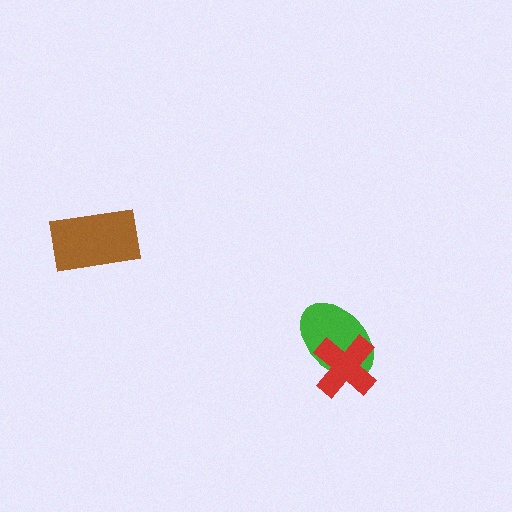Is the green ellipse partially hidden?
Yes, it is partially covered by another shape.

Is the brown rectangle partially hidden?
No, no other shape covers it.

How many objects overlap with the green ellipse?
1 object overlaps with the green ellipse.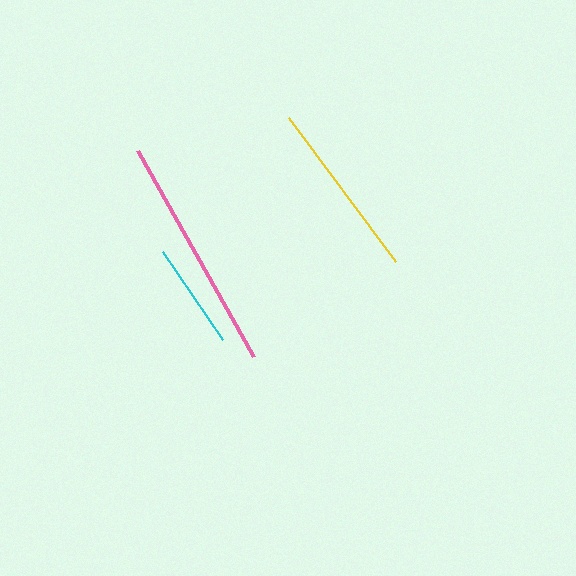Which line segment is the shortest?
The cyan line is the shortest at approximately 107 pixels.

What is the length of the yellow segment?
The yellow segment is approximately 179 pixels long.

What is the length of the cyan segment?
The cyan segment is approximately 107 pixels long.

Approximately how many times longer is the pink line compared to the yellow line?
The pink line is approximately 1.3 times the length of the yellow line.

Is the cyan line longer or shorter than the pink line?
The pink line is longer than the cyan line.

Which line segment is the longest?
The pink line is the longest at approximately 236 pixels.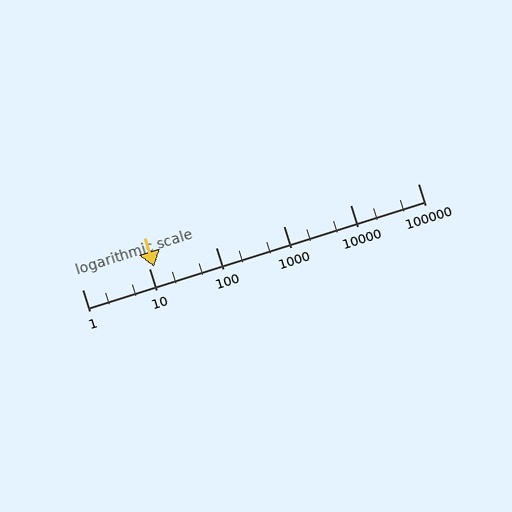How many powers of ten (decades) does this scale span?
The scale spans 5 decades, from 1 to 100000.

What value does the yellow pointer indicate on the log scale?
The pointer indicates approximately 12.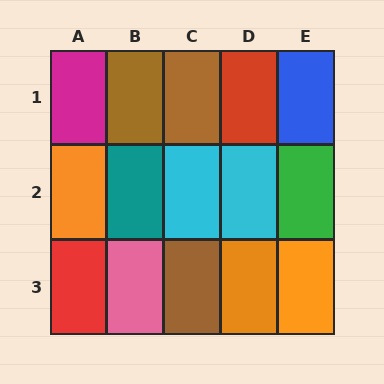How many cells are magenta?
1 cell is magenta.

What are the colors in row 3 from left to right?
Red, pink, brown, orange, orange.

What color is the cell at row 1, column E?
Blue.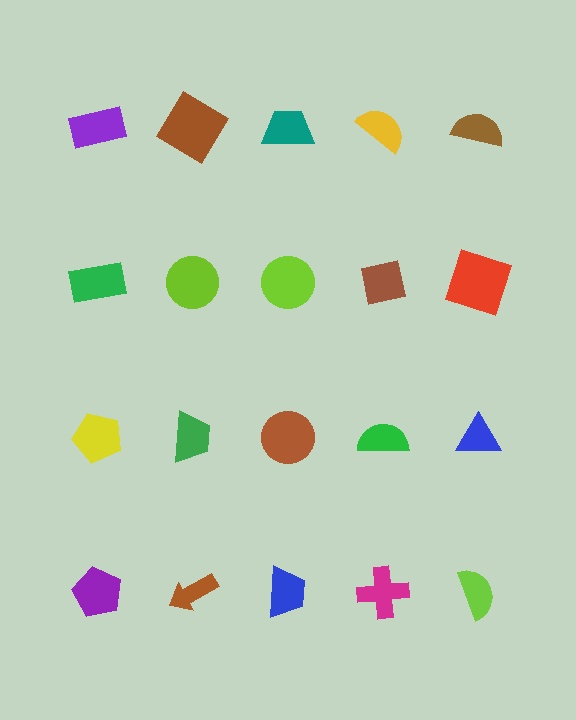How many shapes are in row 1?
5 shapes.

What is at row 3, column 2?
A green trapezoid.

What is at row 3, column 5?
A blue triangle.